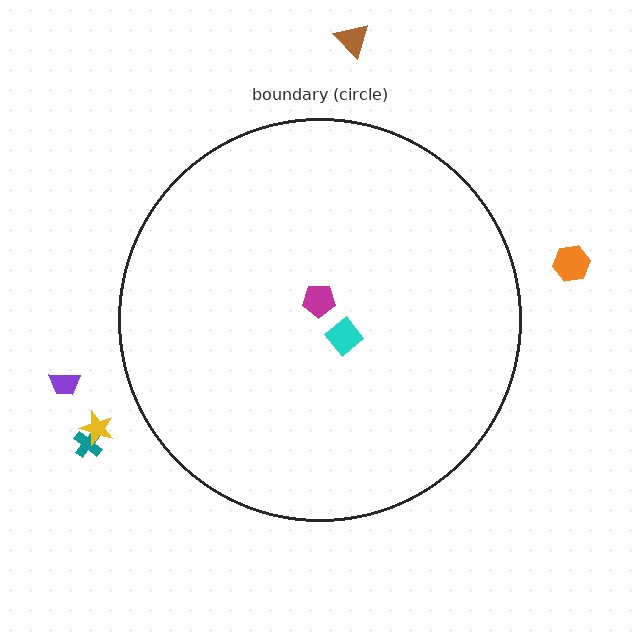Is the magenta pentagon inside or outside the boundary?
Inside.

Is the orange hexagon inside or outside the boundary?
Outside.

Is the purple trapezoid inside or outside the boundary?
Outside.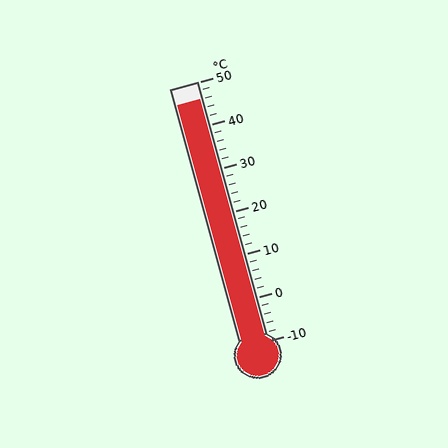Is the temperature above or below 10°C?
The temperature is above 10°C.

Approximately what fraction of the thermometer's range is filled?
The thermometer is filled to approximately 95% of its range.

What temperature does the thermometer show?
The thermometer shows approximately 46°C.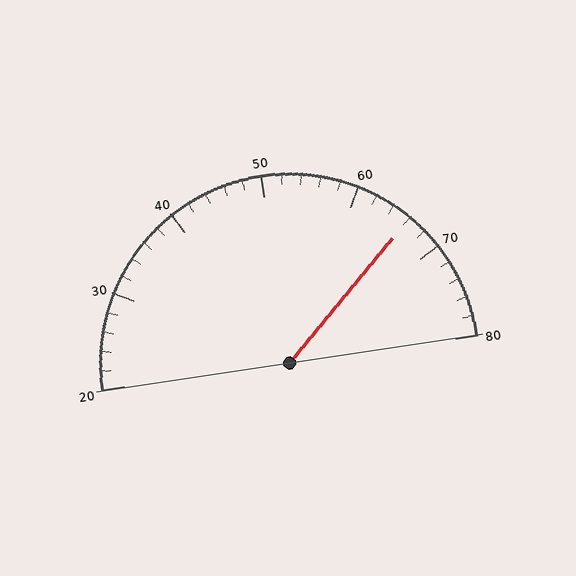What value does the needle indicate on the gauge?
The needle indicates approximately 66.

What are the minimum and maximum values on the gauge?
The gauge ranges from 20 to 80.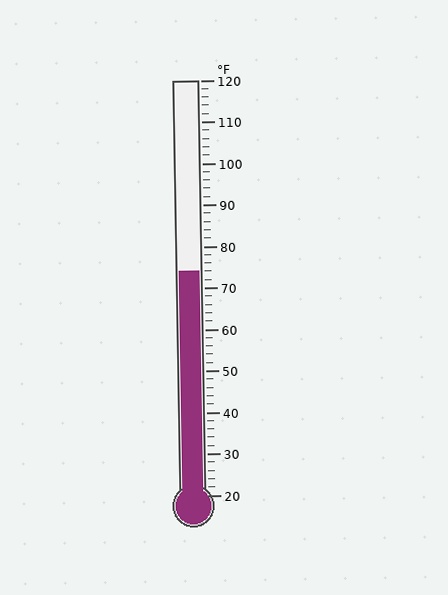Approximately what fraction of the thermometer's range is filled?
The thermometer is filled to approximately 55% of its range.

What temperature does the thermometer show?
The thermometer shows approximately 74°F.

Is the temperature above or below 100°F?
The temperature is below 100°F.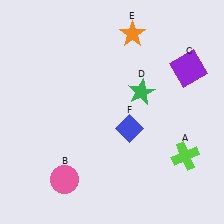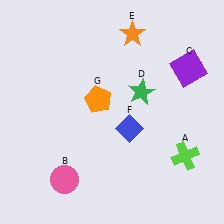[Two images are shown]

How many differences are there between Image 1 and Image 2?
There is 1 difference between the two images.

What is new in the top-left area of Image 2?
An orange pentagon (G) was added in the top-left area of Image 2.